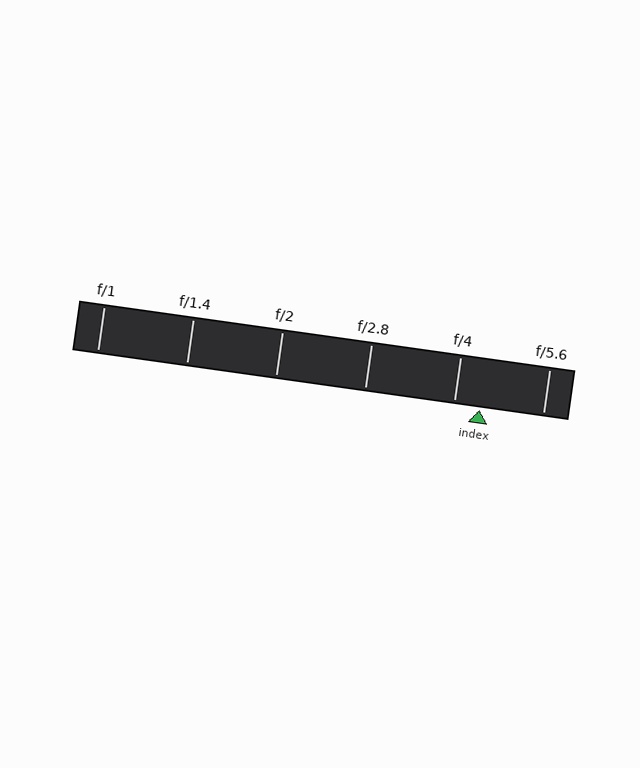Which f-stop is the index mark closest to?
The index mark is closest to f/4.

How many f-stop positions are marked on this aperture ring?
There are 6 f-stop positions marked.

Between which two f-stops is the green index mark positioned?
The index mark is between f/4 and f/5.6.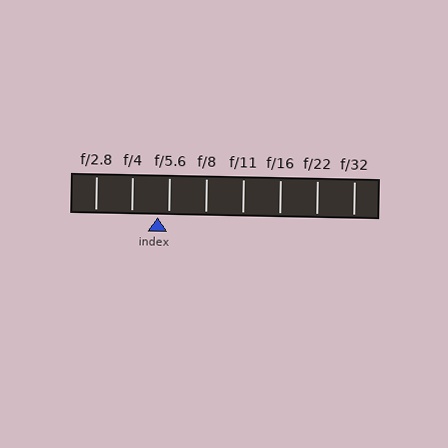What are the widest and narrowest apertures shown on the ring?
The widest aperture shown is f/2.8 and the narrowest is f/32.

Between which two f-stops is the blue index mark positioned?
The index mark is between f/4 and f/5.6.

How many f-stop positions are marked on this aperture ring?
There are 8 f-stop positions marked.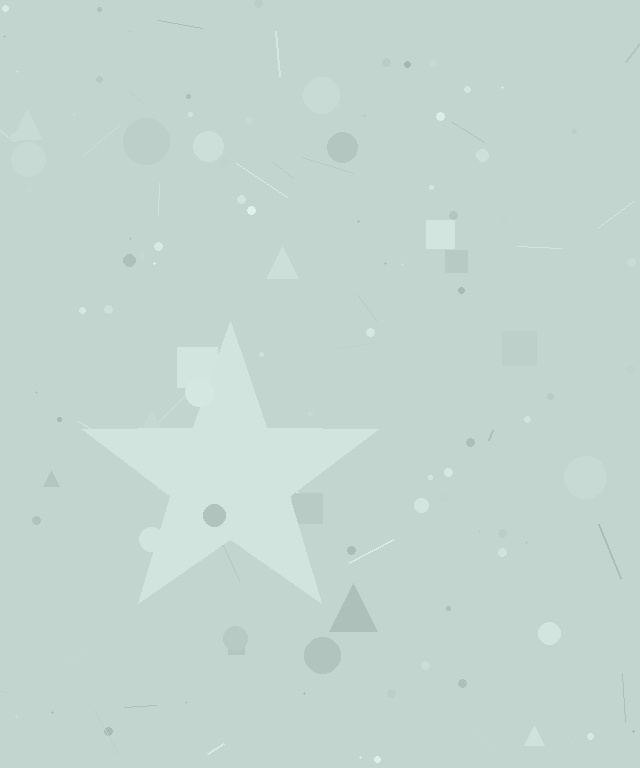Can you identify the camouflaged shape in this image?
The camouflaged shape is a star.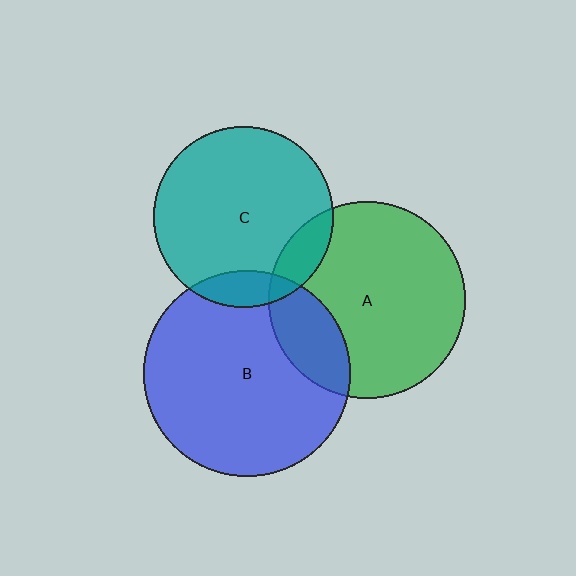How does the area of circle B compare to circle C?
Approximately 1.3 times.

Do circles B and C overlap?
Yes.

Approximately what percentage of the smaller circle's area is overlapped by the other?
Approximately 10%.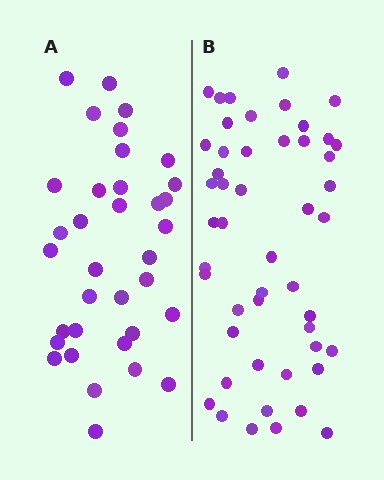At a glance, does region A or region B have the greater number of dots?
Region B (the right region) has more dots.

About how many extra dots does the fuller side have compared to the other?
Region B has approximately 15 more dots than region A.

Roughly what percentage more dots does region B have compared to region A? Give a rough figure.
About 40% more.